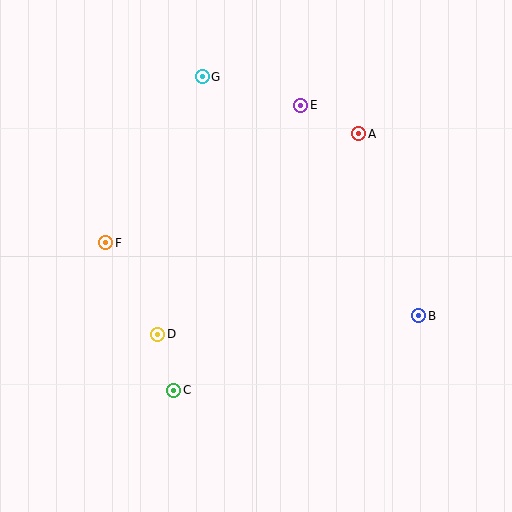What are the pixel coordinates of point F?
Point F is at (106, 243).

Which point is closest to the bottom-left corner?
Point C is closest to the bottom-left corner.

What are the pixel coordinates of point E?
Point E is at (301, 105).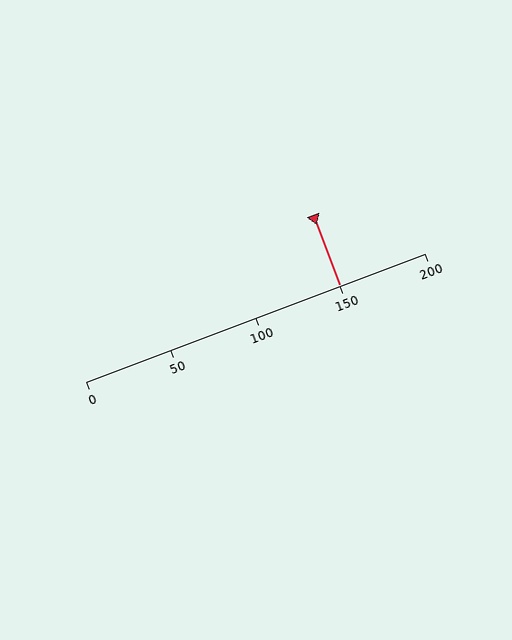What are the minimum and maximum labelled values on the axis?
The axis runs from 0 to 200.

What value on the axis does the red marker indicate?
The marker indicates approximately 150.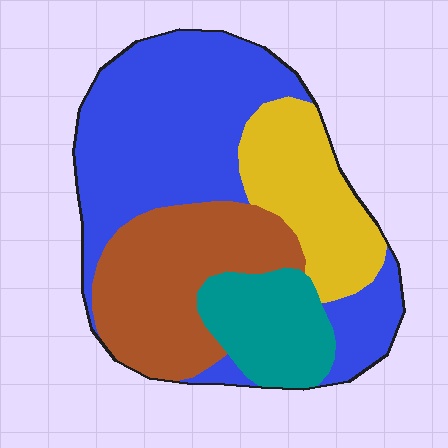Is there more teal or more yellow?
Yellow.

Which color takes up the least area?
Teal, at roughly 15%.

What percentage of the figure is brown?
Brown takes up about one quarter (1/4) of the figure.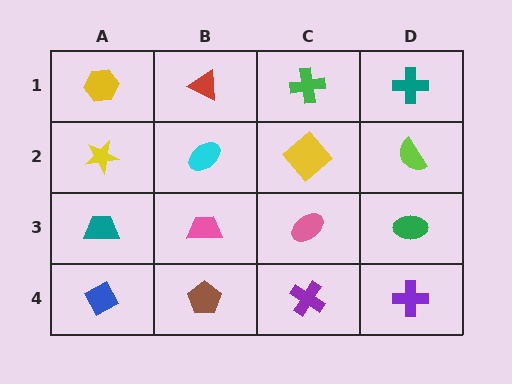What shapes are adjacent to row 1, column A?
A yellow star (row 2, column A), a red triangle (row 1, column B).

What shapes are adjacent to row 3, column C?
A yellow diamond (row 2, column C), a purple cross (row 4, column C), a pink trapezoid (row 3, column B), a green ellipse (row 3, column D).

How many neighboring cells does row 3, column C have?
4.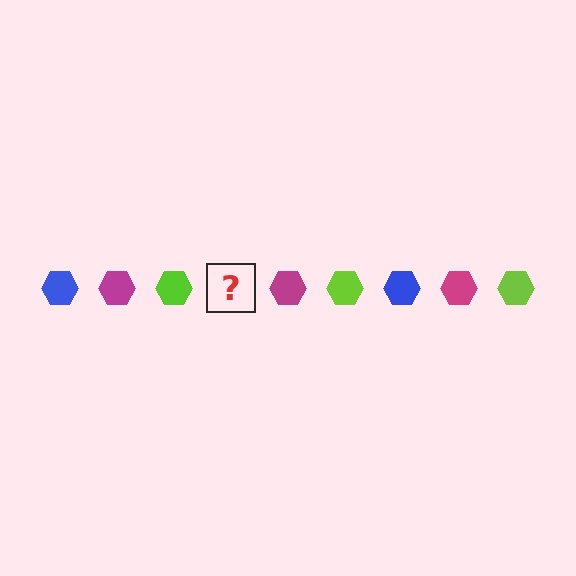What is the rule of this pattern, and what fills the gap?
The rule is that the pattern cycles through blue, magenta, lime hexagons. The gap should be filled with a blue hexagon.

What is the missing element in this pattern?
The missing element is a blue hexagon.